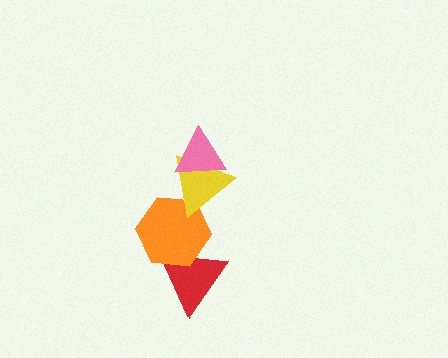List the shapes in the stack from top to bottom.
From top to bottom: the pink triangle, the yellow triangle, the orange hexagon, the red triangle.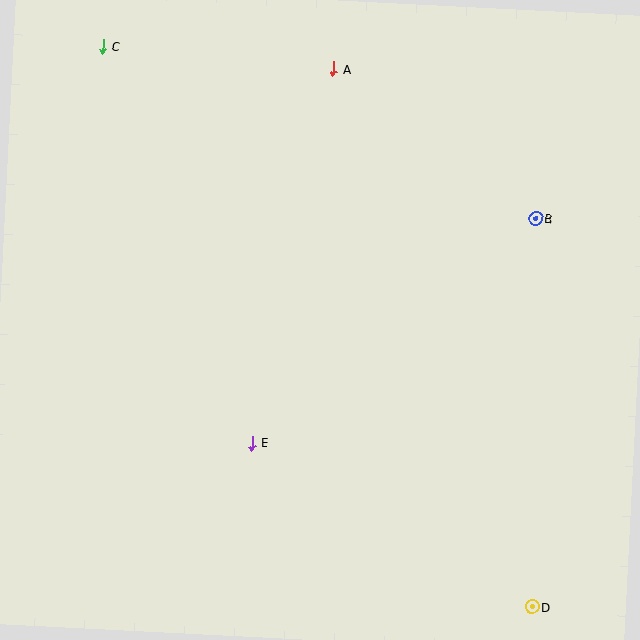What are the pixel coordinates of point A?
Point A is at (333, 69).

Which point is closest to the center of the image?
Point E at (252, 443) is closest to the center.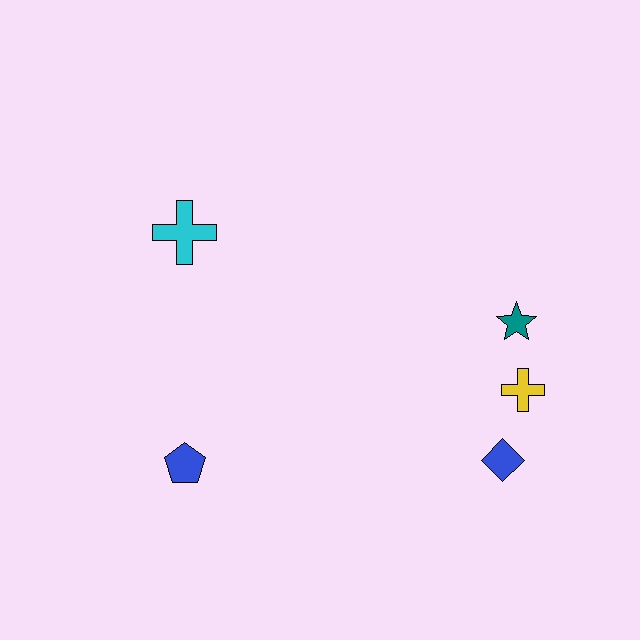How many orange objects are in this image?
There are no orange objects.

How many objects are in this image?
There are 5 objects.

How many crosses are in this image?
There are 2 crosses.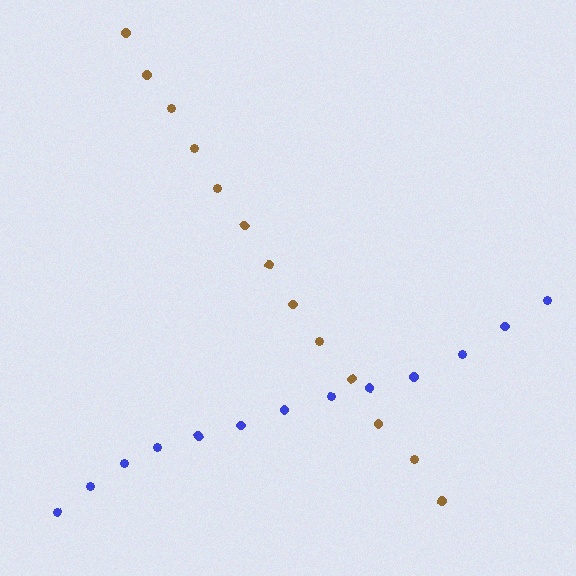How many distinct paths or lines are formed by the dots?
There are 2 distinct paths.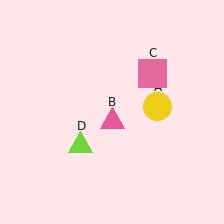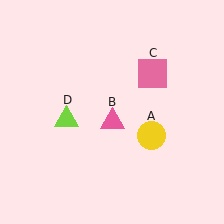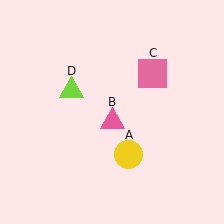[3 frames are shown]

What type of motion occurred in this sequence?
The yellow circle (object A), lime triangle (object D) rotated clockwise around the center of the scene.